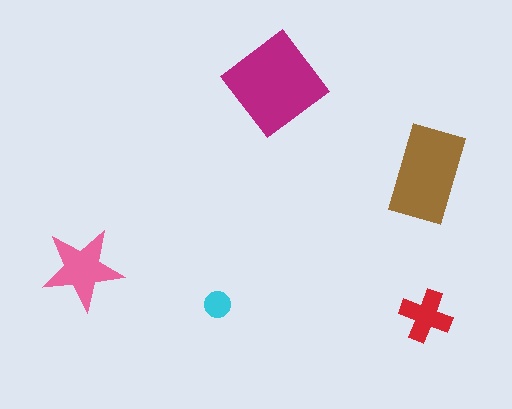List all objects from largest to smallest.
The magenta diamond, the brown rectangle, the pink star, the red cross, the cyan circle.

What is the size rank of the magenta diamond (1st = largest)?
1st.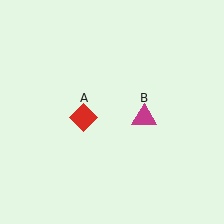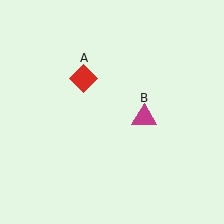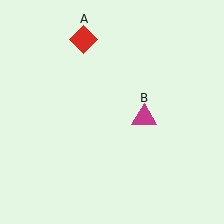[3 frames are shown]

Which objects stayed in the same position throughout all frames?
Magenta triangle (object B) remained stationary.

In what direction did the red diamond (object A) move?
The red diamond (object A) moved up.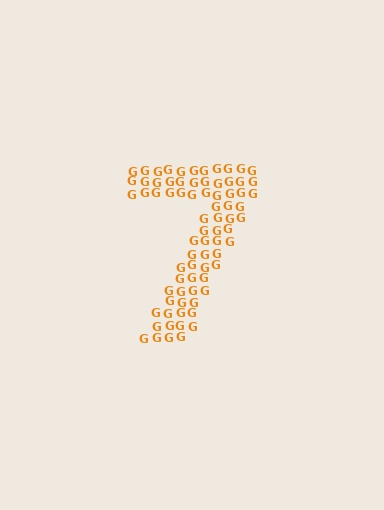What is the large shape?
The large shape is the digit 7.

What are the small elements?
The small elements are letter G's.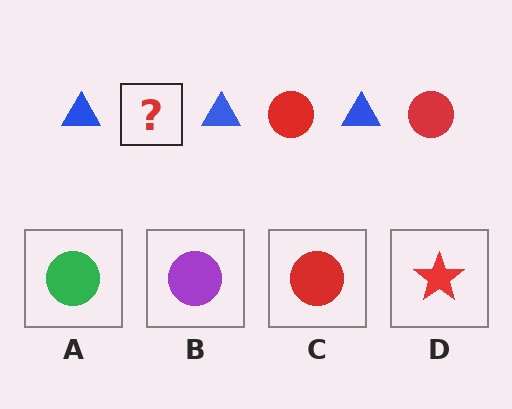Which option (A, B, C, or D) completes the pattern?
C.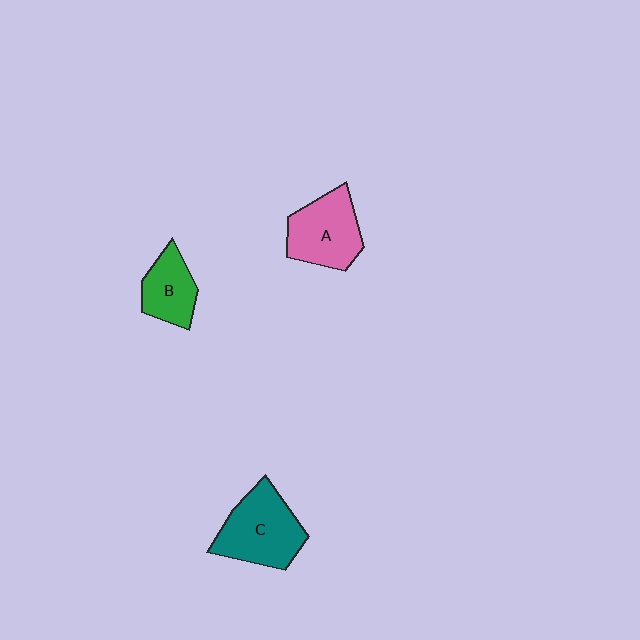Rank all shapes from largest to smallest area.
From largest to smallest: C (teal), A (pink), B (green).